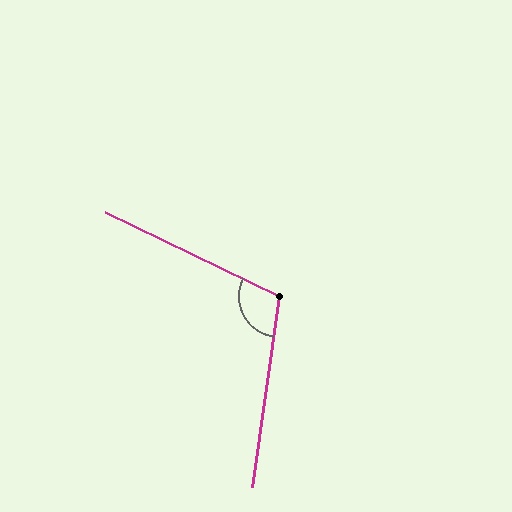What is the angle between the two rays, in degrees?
Approximately 108 degrees.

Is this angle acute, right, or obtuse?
It is obtuse.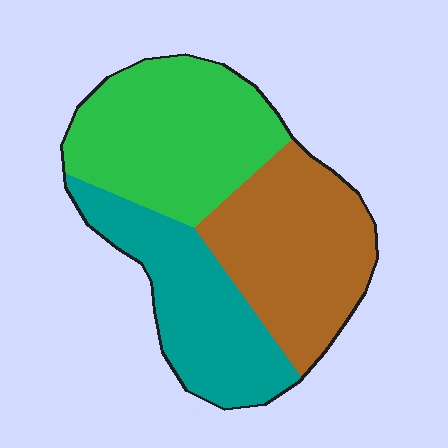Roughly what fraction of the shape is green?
Green covers 37% of the shape.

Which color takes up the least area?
Teal, at roughly 30%.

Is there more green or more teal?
Green.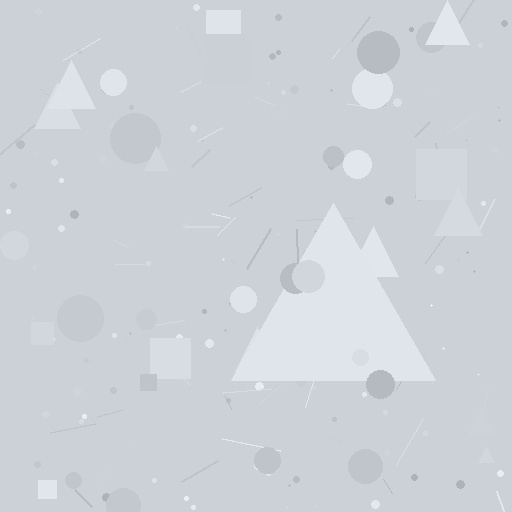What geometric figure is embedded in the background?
A triangle is embedded in the background.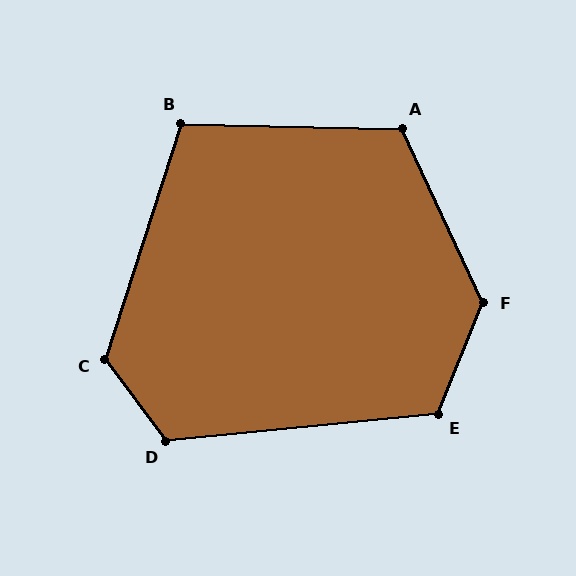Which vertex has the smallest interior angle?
B, at approximately 107 degrees.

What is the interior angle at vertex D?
Approximately 121 degrees (obtuse).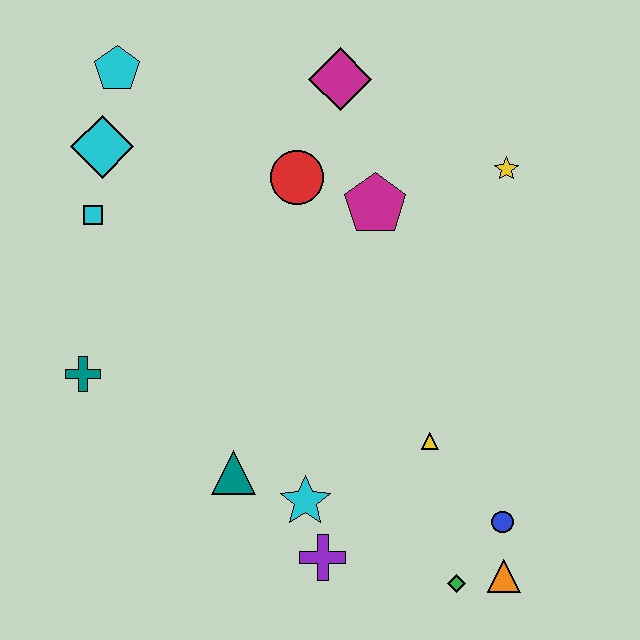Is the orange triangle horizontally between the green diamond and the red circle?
No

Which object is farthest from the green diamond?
The cyan pentagon is farthest from the green diamond.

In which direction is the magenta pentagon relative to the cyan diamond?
The magenta pentagon is to the right of the cyan diamond.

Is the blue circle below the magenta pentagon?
Yes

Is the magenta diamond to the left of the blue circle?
Yes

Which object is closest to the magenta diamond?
The red circle is closest to the magenta diamond.